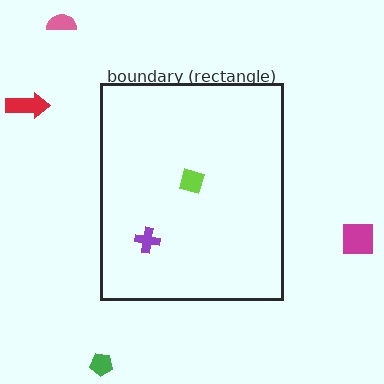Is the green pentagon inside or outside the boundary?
Outside.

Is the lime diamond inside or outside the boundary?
Inside.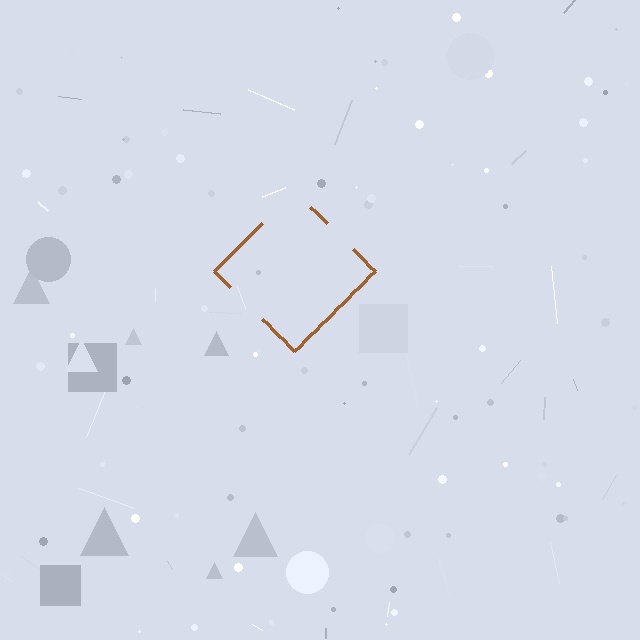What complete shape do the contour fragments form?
The contour fragments form a diamond.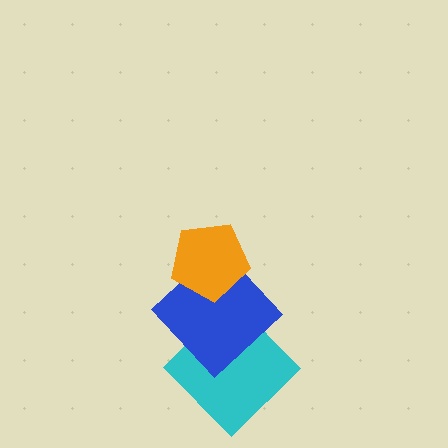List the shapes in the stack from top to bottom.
From top to bottom: the orange pentagon, the blue diamond, the cyan diamond.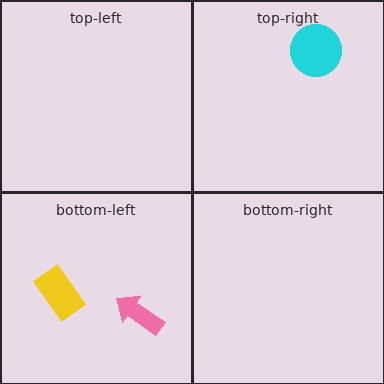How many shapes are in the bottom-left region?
2.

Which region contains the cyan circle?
The top-right region.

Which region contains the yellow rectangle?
The bottom-left region.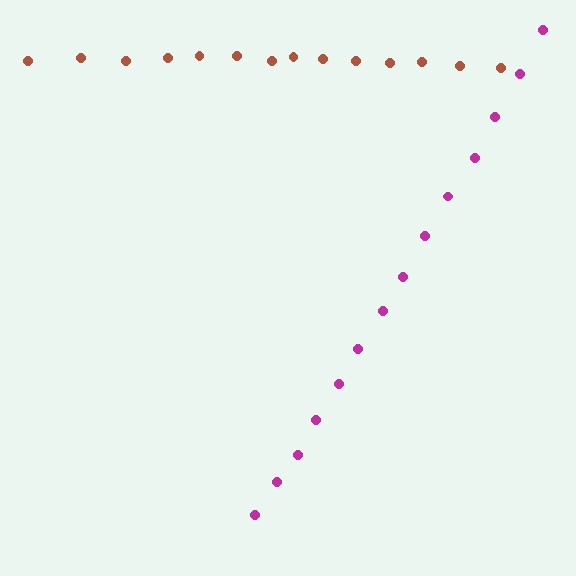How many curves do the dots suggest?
There are 2 distinct paths.